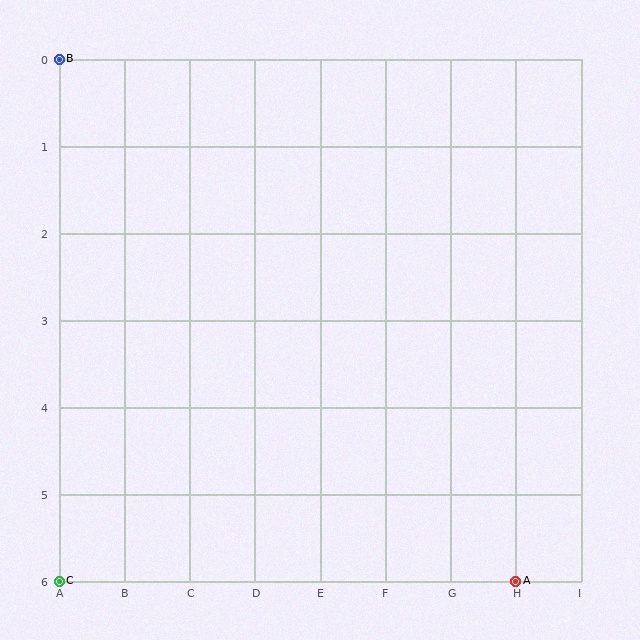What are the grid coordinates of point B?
Point B is at grid coordinates (A, 0).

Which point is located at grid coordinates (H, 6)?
Point A is at (H, 6).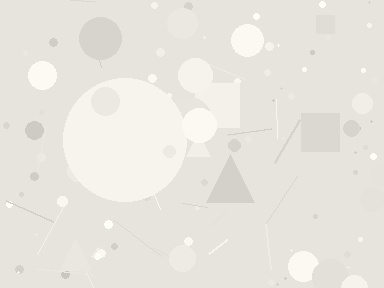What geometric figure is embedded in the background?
A circle is embedded in the background.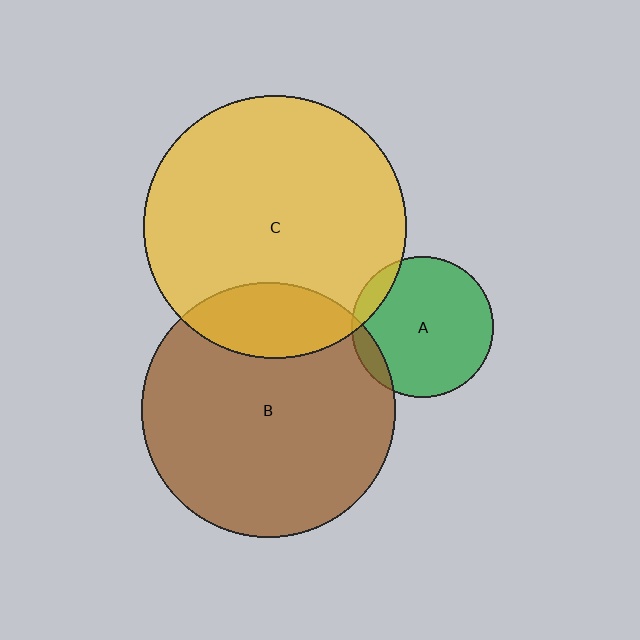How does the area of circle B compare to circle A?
Approximately 3.2 times.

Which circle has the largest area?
Circle C (yellow).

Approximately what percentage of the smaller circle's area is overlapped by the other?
Approximately 10%.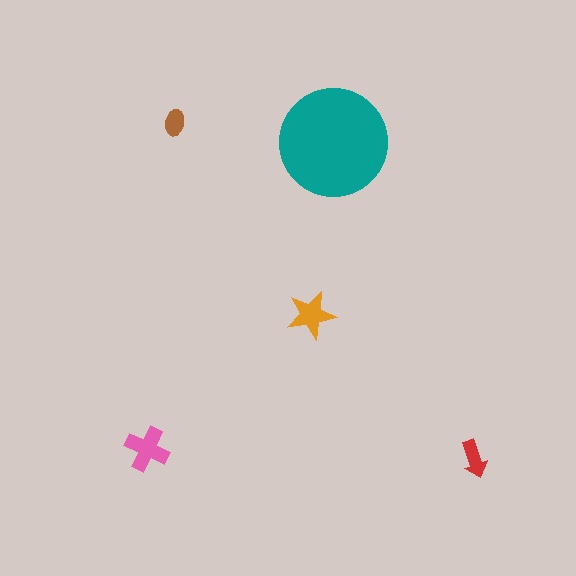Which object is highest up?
The brown ellipse is topmost.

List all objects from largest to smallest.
The teal circle, the pink cross, the orange star, the red arrow, the brown ellipse.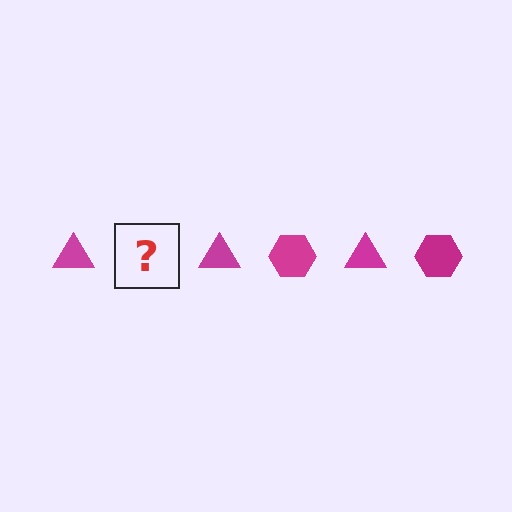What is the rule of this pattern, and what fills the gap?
The rule is that the pattern cycles through triangle, hexagon shapes in magenta. The gap should be filled with a magenta hexagon.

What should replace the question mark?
The question mark should be replaced with a magenta hexagon.